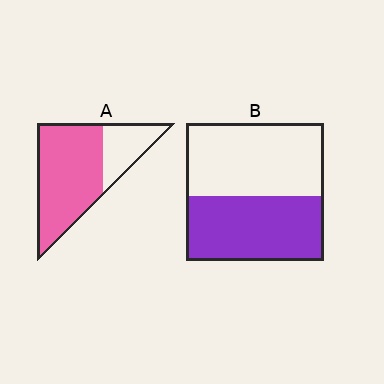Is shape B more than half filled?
Roughly half.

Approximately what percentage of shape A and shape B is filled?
A is approximately 75% and B is approximately 45%.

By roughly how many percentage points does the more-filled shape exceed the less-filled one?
By roughly 25 percentage points (A over B).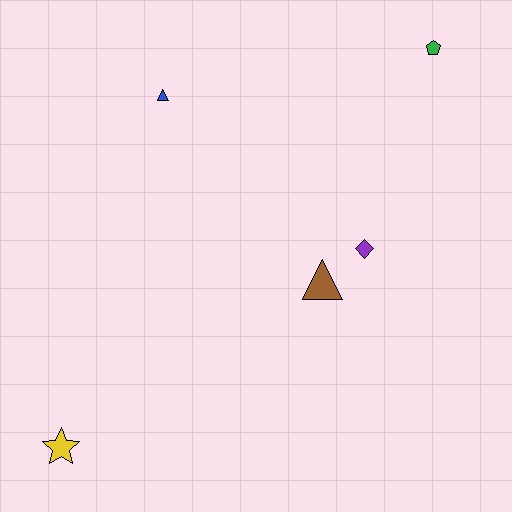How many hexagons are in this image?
There are no hexagons.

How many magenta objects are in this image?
There are no magenta objects.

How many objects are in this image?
There are 5 objects.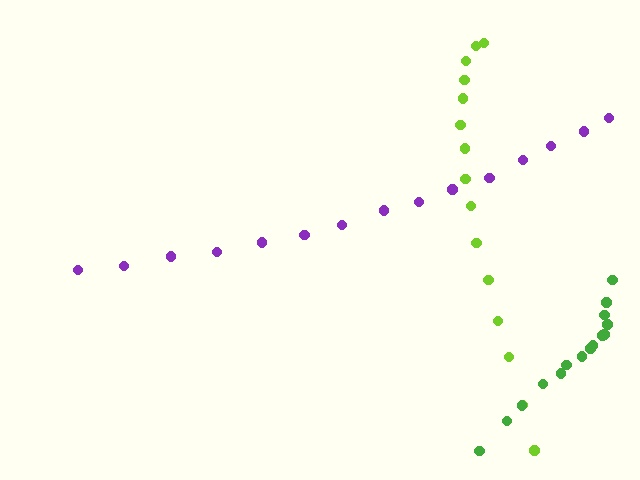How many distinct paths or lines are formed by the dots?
There are 3 distinct paths.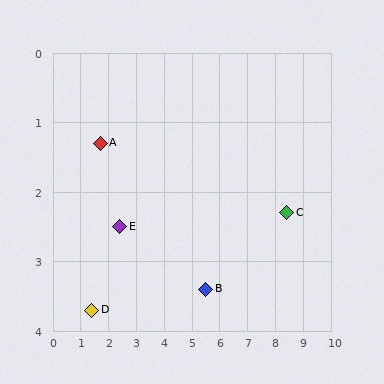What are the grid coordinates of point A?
Point A is at approximately (1.7, 1.3).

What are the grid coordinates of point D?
Point D is at approximately (1.4, 3.7).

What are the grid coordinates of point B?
Point B is at approximately (5.5, 3.4).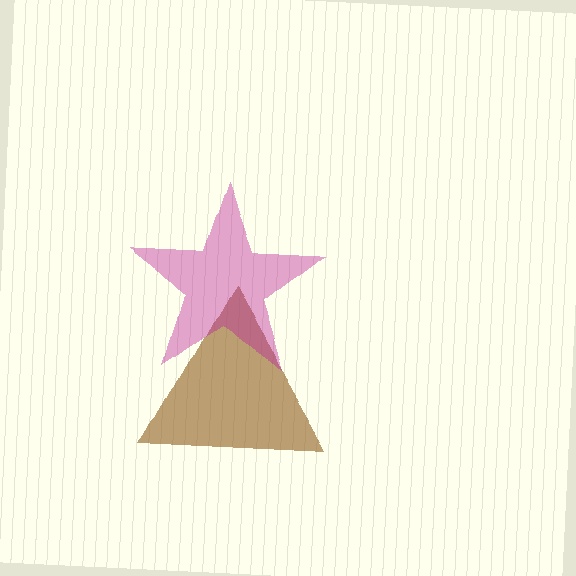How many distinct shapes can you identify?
There are 2 distinct shapes: a brown triangle, a magenta star.